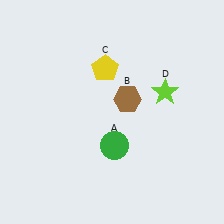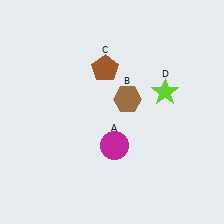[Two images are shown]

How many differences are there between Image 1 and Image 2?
There are 2 differences between the two images.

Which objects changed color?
A changed from green to magenta. C changed from yellow to brown.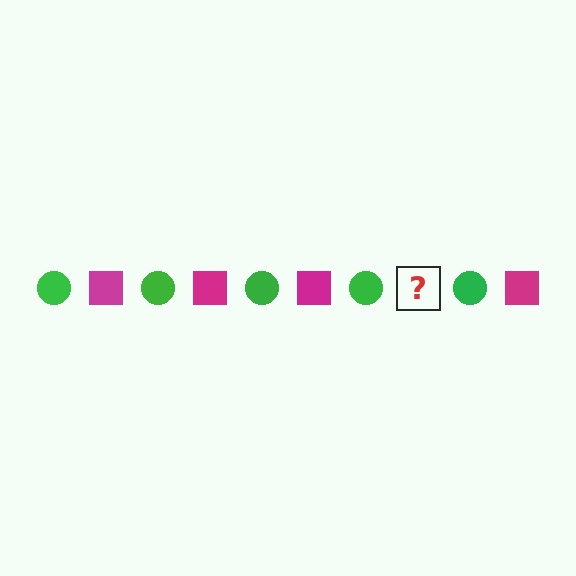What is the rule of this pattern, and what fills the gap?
The rule is that the pattern alternates between green circle and magenta square. The gap should be filled with a magenta square.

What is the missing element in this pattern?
The missing element is a magenta square.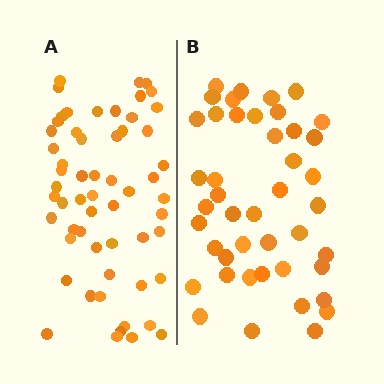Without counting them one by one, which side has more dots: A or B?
Region A (the left region) has more dots.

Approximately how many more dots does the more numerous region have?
Region A has approximately 15 more dots than region B.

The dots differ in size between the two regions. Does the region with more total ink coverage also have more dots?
No. Region B has more total ink coverage because its dots are larger, but region A actually contains more individual dots. Total area can be misleading — the number of items is what matters here.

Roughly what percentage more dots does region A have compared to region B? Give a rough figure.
About 30% more.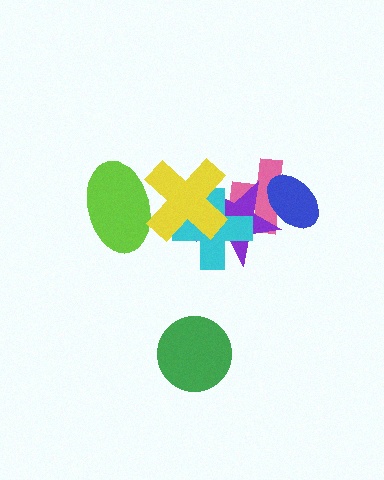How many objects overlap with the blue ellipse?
2 objects overlap with the blue ellipse.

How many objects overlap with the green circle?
0 objects overlap with the green circle.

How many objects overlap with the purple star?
4 objects overlap with the purple star.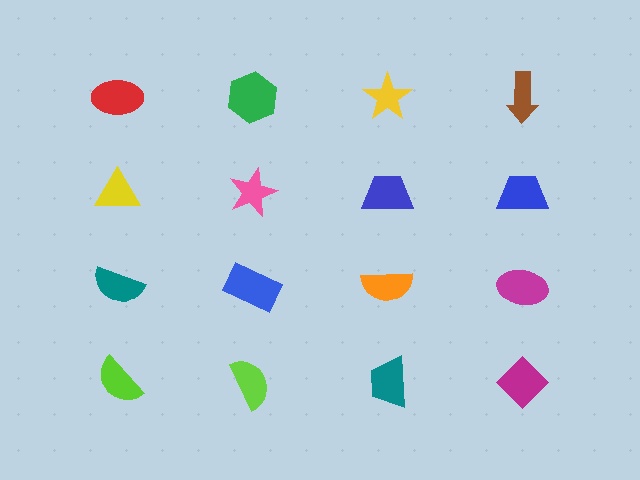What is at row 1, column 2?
A green hexagon.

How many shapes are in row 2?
4 shapes.